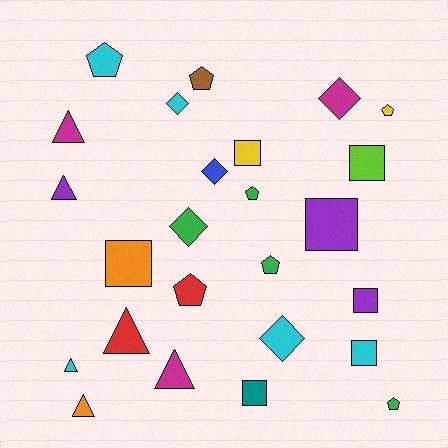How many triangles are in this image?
There are 6 triangles.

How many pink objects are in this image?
There are no pink objects.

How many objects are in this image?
There are 25 objects.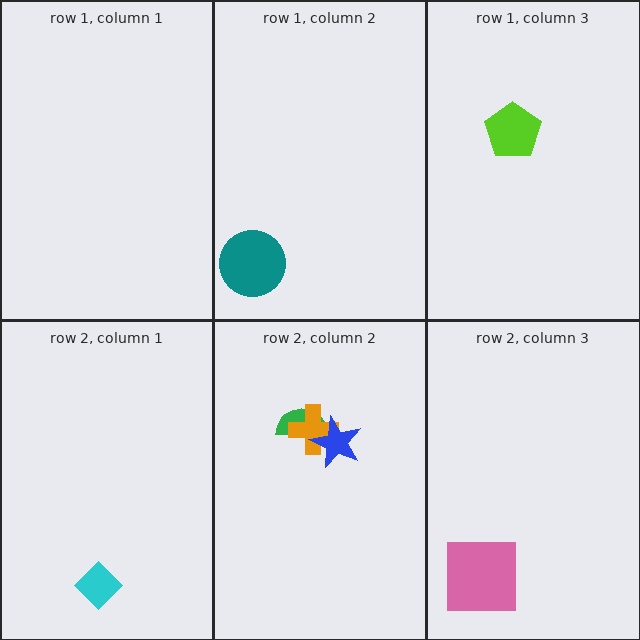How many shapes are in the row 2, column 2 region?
3.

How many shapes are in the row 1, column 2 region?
1.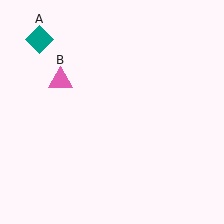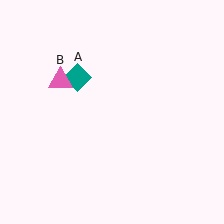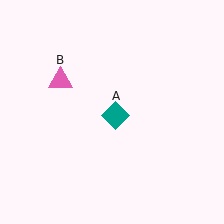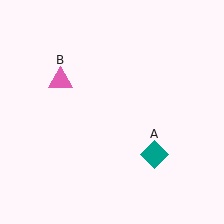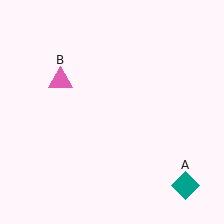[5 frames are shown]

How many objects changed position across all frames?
1 object changed position: teal diamond (object A).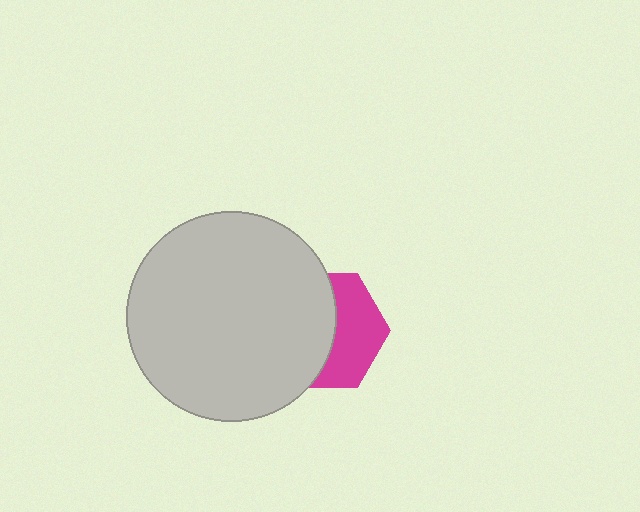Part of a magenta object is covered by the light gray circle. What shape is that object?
It is a hexagon.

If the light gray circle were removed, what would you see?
You would see the complete magenta hexagon.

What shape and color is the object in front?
The object in front is a light gray circle.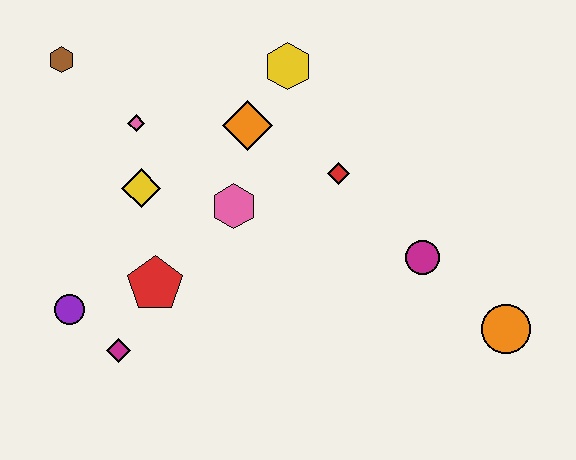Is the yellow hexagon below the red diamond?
No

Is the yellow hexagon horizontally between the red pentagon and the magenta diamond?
No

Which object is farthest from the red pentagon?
The orange circle is farthest from the red pentagon.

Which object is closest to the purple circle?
The magenta diamond is closest to the purple circle.